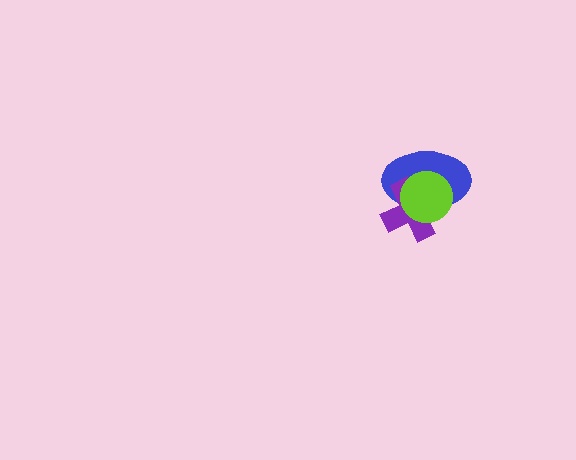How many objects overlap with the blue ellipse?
2 objects overlap with the blue ellipse.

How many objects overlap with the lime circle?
2 objects overlap with the lime circle.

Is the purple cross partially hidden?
Yes, it is partially covered by another shape.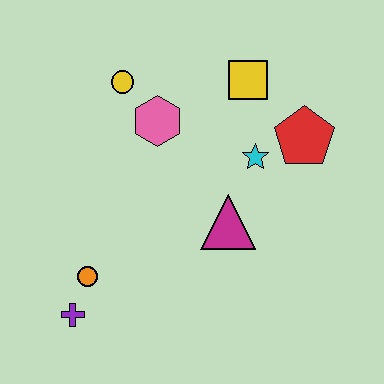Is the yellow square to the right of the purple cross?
Yes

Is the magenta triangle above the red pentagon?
No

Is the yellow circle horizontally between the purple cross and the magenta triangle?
Yes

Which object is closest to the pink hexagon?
The yellow circle is closest to the pink hexagon.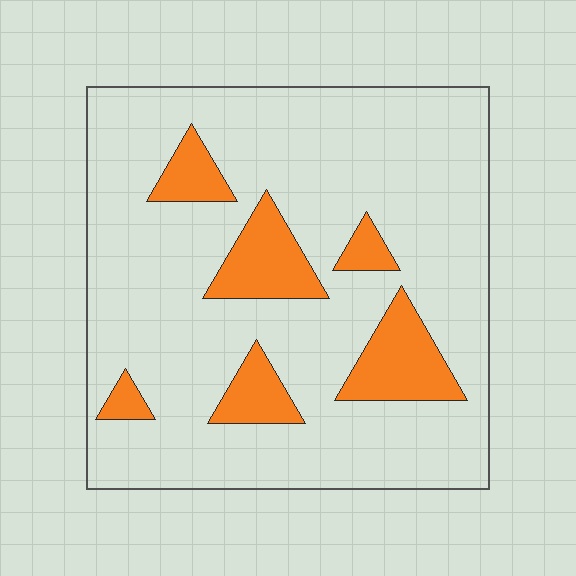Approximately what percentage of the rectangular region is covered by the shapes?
Approximately 15%.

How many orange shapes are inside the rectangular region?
6.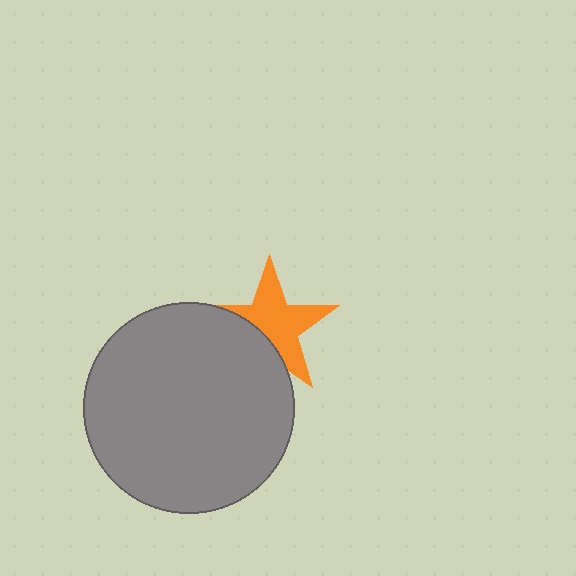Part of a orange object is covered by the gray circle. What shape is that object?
It is a star.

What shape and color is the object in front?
The object in front is a gray circle.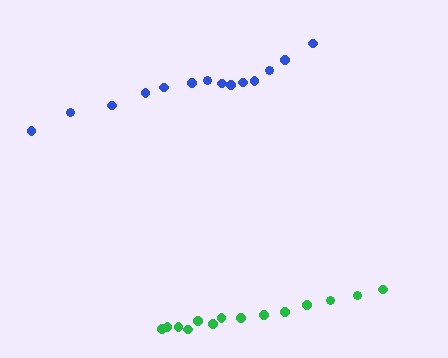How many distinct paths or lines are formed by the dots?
There are 2 distinct paths.